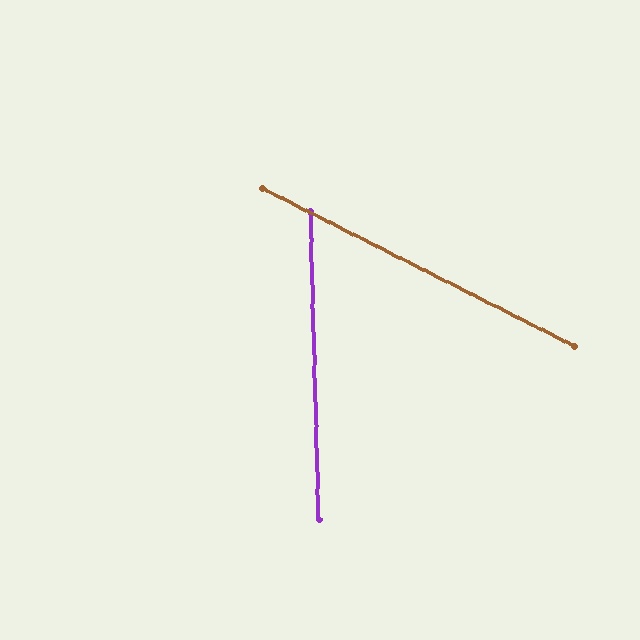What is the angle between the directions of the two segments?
Approximately 62 degrees.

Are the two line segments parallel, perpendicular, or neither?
Neither parallel nor perpendicular — they differ by about 62°.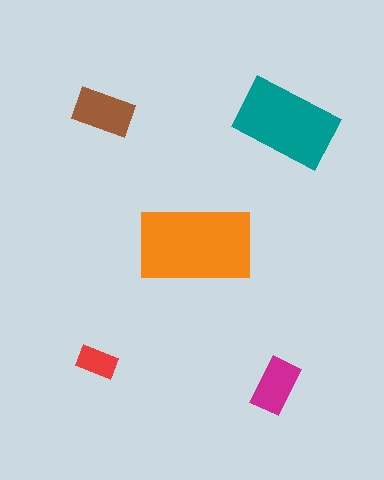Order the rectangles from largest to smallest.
the orange one, the teal one, the brown one, the magenta one, the red one.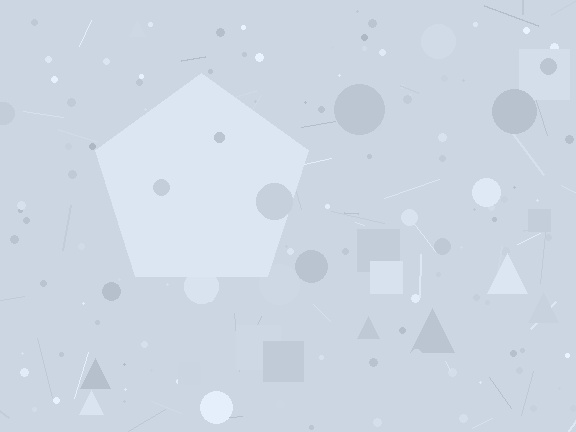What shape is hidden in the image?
A pentagon is hidden in the image.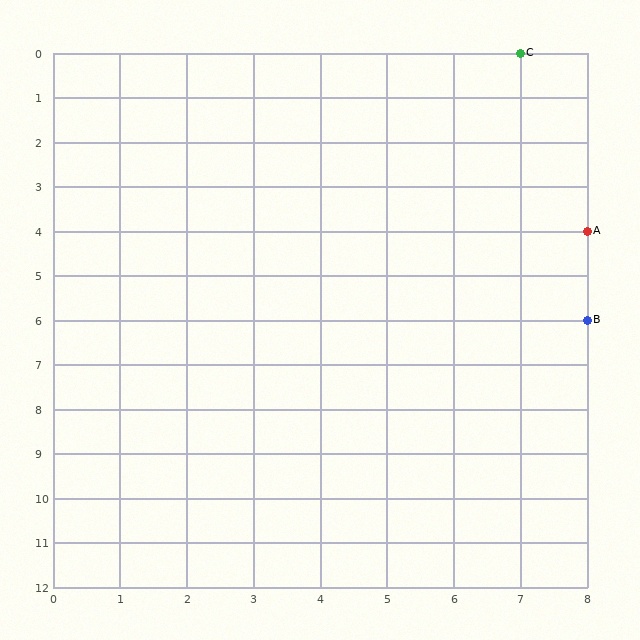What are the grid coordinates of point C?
Point C is at grid coordinates (7, 0).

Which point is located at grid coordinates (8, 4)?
Point A is at (8, 4).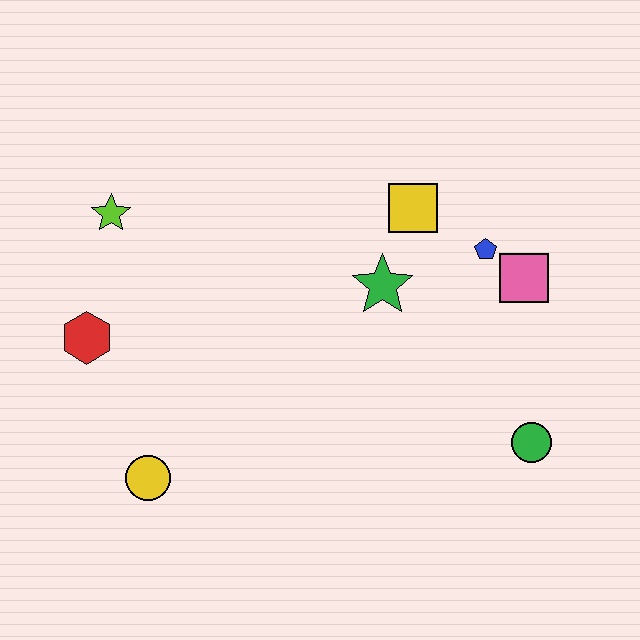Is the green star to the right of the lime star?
Yes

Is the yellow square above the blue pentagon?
Yes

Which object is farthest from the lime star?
The green circle is farthest from the lime star.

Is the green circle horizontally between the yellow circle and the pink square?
No